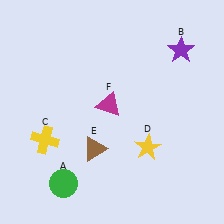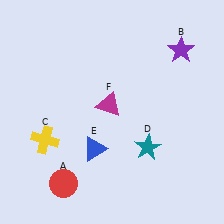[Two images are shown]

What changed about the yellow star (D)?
In Image 1, D is yellow. In Image 2, it changed to teal.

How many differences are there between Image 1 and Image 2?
There are 3 differences between the two images.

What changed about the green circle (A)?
In Image 1, A is green. In Image 2, it changed to red.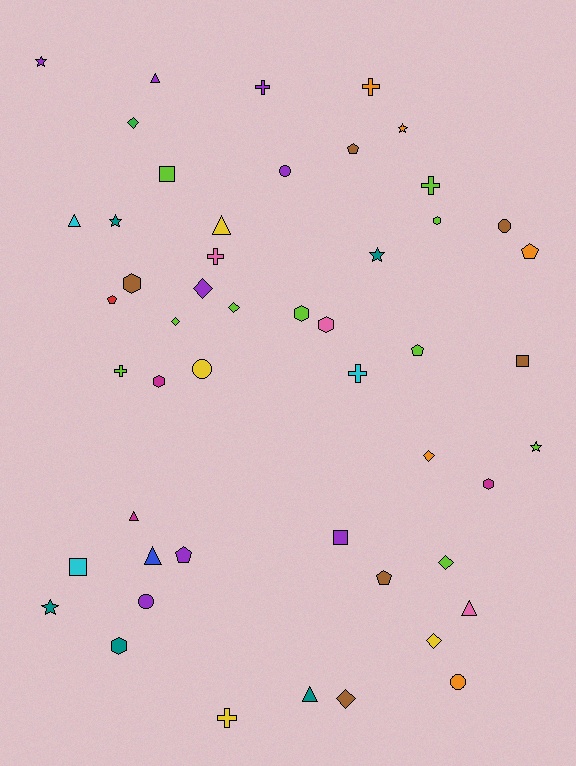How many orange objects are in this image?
There are 5 orange objects.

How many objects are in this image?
There are 50 objects.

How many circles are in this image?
There are 5 circles.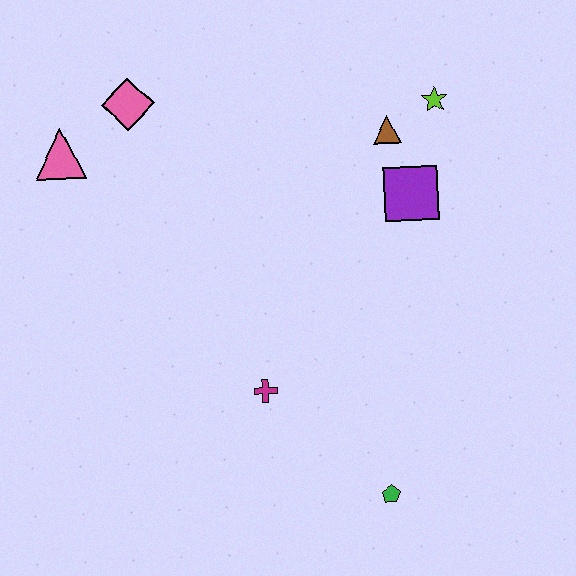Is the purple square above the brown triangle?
No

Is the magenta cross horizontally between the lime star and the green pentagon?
No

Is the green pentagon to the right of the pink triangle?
Yes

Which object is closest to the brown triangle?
The lime star is closest to the brown triangle.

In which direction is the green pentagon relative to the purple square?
The green pentagon is below the purple square.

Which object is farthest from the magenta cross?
The lime star is farthest from the magenta cross.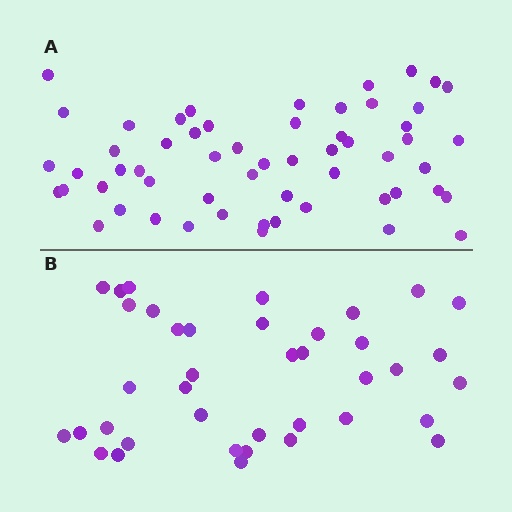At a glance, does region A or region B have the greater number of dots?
Region A (the top region) has more dots.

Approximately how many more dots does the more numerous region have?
Region A has approximately 20 more dots than region B.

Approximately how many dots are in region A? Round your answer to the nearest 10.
About 60 dots. (The exact count is 57, which rounds to 60.)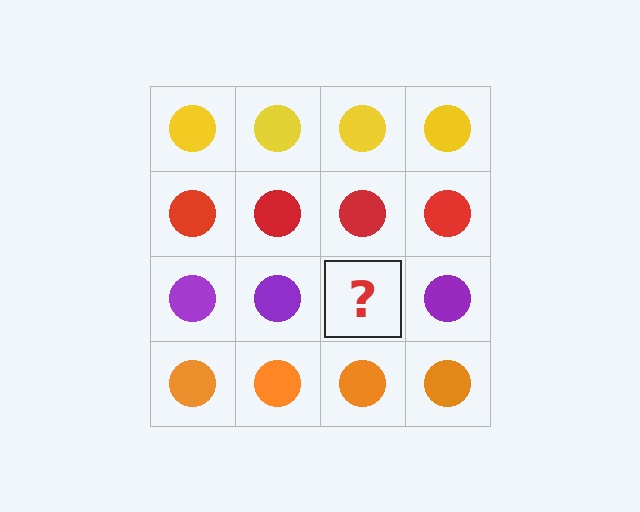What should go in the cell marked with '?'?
The missing cell should contain a purple circle.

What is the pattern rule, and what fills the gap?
The rule is that each row has a consistent color. The gap should be filled with a purple circle.